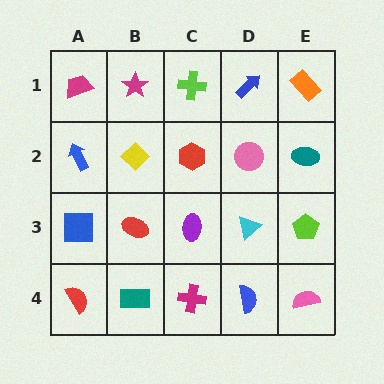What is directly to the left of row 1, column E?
A blue arrow.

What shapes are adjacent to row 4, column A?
A blue square (row 3, column A), a teal rectangle (row 4, column B).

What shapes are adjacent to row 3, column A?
A blue arrow (row 2, column A), a red semicircle (row 4, column A), a red ellipse (row 3, column B).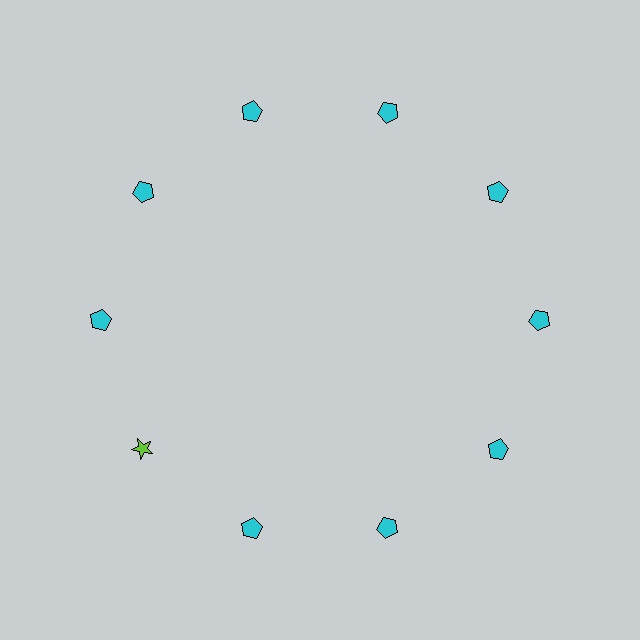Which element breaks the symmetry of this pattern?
The lime star at roughly the 8 o'clock position breaks the symmetry. All other shapes are cyan pentagons.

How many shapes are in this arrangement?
There are 10 shapes arranged in a ring pattern.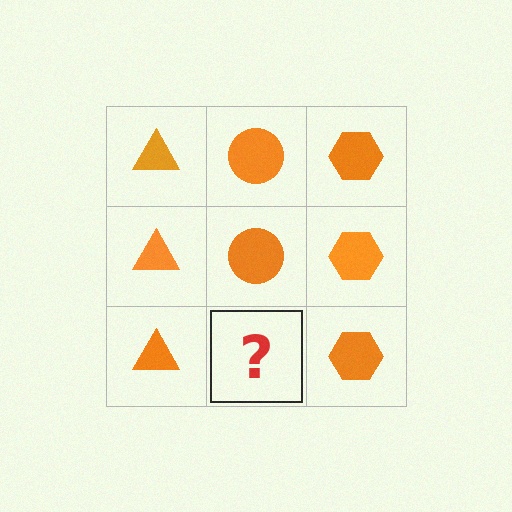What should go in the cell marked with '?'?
The missing cell should contain an orange circle.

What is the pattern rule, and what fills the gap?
The rule is that each column has a consistent shape. The gap should be filled with an orange circle.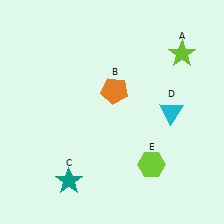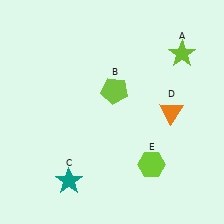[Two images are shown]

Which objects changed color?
B changed from orange to lime. D changed from cyan to orange.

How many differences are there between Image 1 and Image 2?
There are 2 differences between the two images.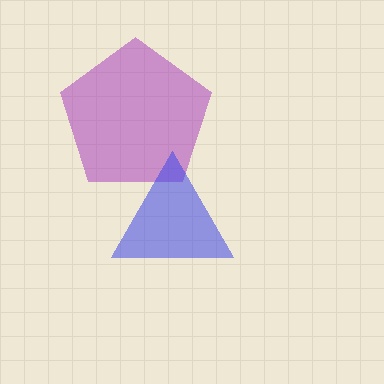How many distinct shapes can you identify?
There are 2 distinct shapes: a purple pentagon, a blue triangle.